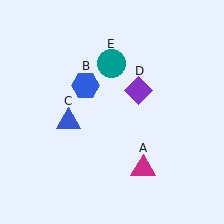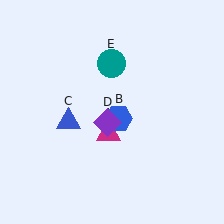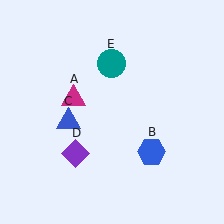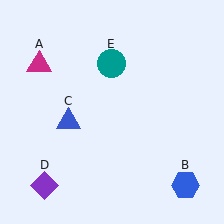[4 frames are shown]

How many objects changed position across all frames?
3 objects changed position: magenta triangle (object A), blue hexagon (object B), purple diamond (object D).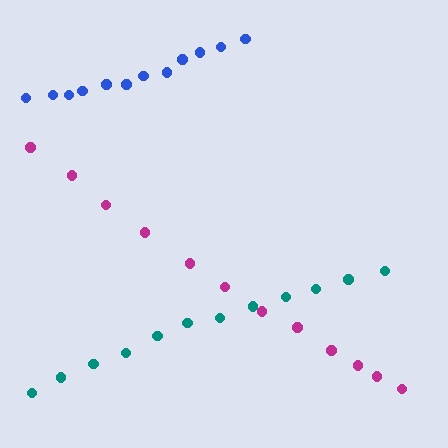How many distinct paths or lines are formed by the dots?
There are 3 distinct paths.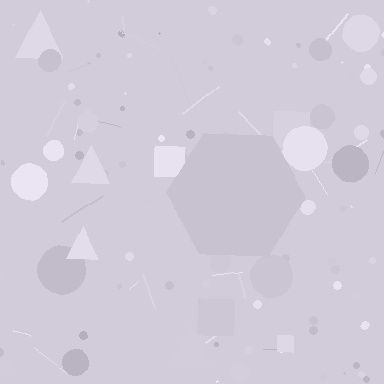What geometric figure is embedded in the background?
A hexagon is embedded in the background.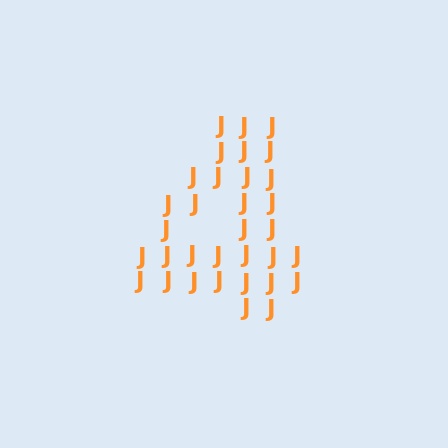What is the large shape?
The large shape is the digit 4.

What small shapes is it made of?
It is made of small letter J's.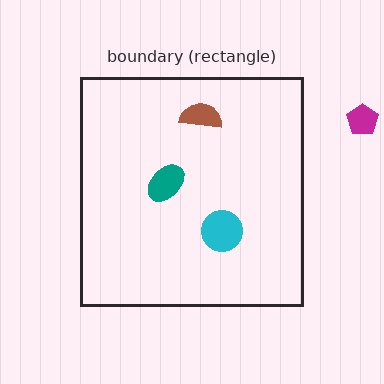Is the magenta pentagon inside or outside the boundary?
Outside.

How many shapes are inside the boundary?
3 inside, 1 outside.